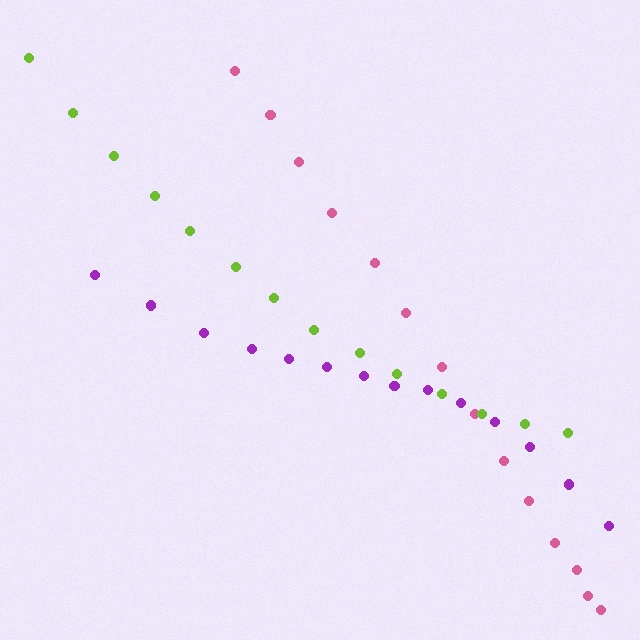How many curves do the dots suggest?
There are 3 distinct paths.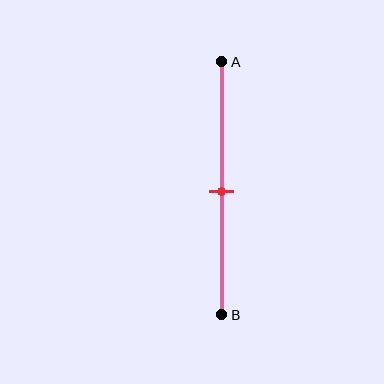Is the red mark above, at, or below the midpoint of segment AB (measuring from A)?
The red mark is approximately at the midpoint of segment AB.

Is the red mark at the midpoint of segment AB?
Yes, the mark is approximately at the midpoint.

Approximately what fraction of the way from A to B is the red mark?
The red mark is approximately 50% of the way from A to B.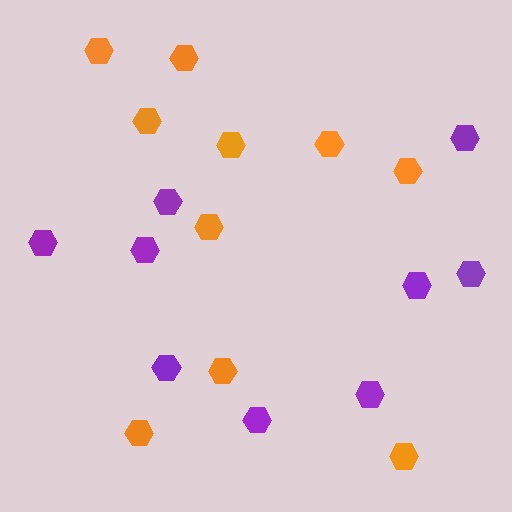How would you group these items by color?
There are 2 groups: one group of purple hexagons (9) and one group of orange hexagons (10).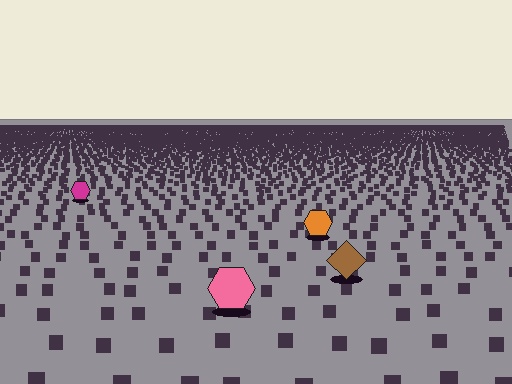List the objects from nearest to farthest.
From nearest to farthest: the pink hexagon, the brown diamond, the orange hexagon, the magenta hexagon.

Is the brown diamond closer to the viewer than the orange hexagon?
Yes. The brown diamond is closer — you can tell from the texture gradient: the ground texture is coarser near it.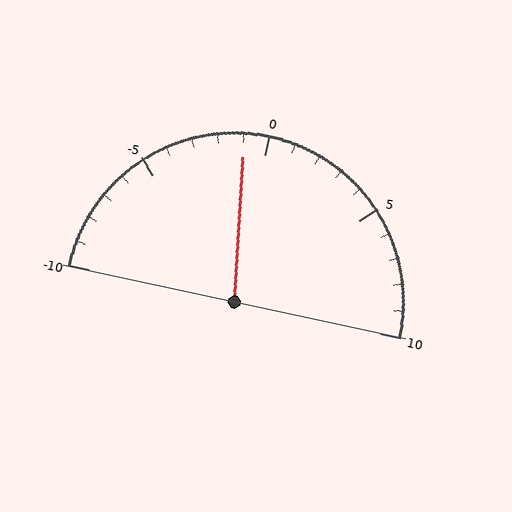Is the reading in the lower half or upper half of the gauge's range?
The reading is in the lower half of the range (-10 to 10).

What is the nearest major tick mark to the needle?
The nearest major tick mark is 0.